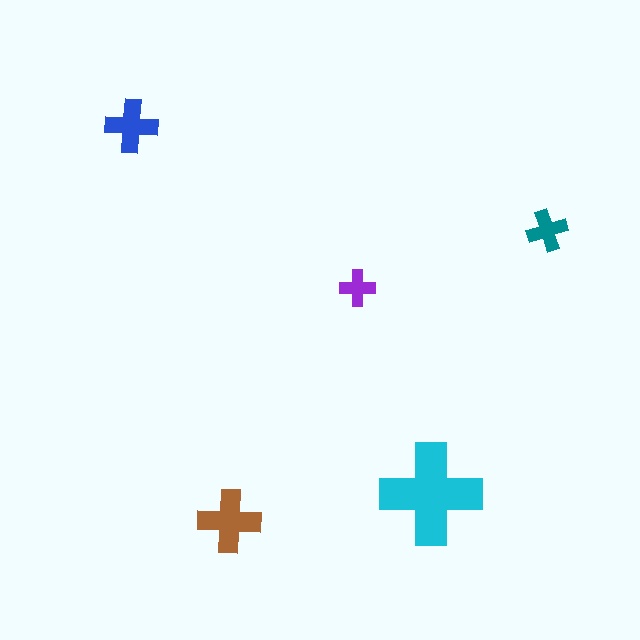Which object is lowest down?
The brown cross is bottommost.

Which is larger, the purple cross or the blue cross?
The blue one.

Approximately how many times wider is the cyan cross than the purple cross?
About 3 times wider.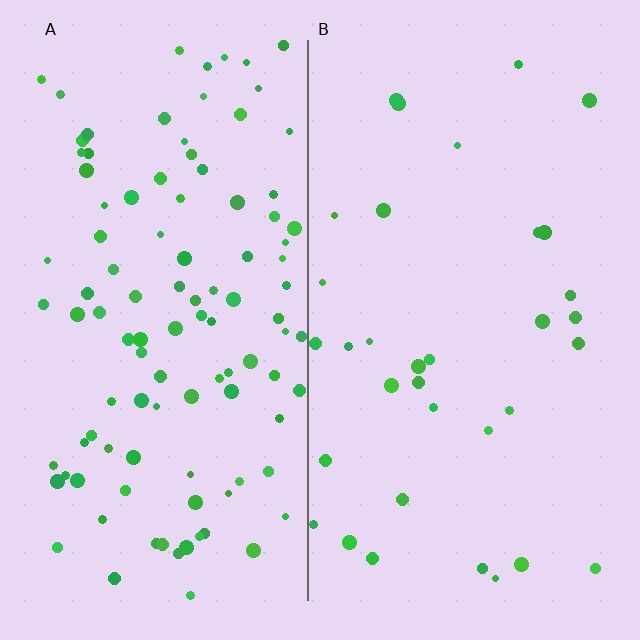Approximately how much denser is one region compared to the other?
Approximately 3.1× — region A over region B.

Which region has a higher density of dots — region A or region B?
A (the left).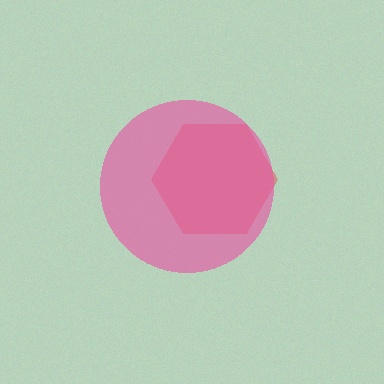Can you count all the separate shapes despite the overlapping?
Yes, there are 2 separate shapes.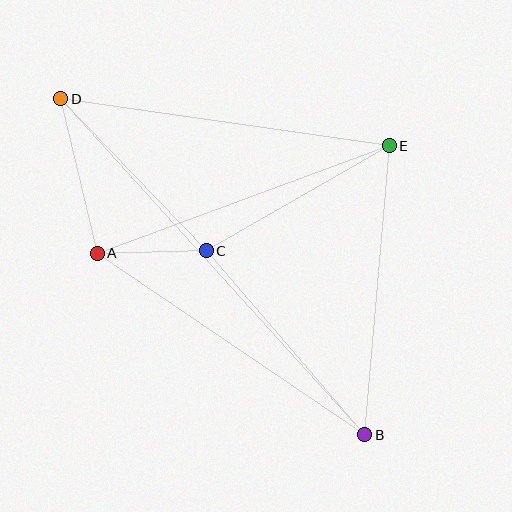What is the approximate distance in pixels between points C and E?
The distance between C and E is approximately 211 pixels.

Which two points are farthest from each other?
Points B and D are farthest from each other.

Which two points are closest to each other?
Points A and C are closest to each other.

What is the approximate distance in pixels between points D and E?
The distance between D and E is approximately 332 pixels.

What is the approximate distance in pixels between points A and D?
The distance between A and D is approximately 159 pixels.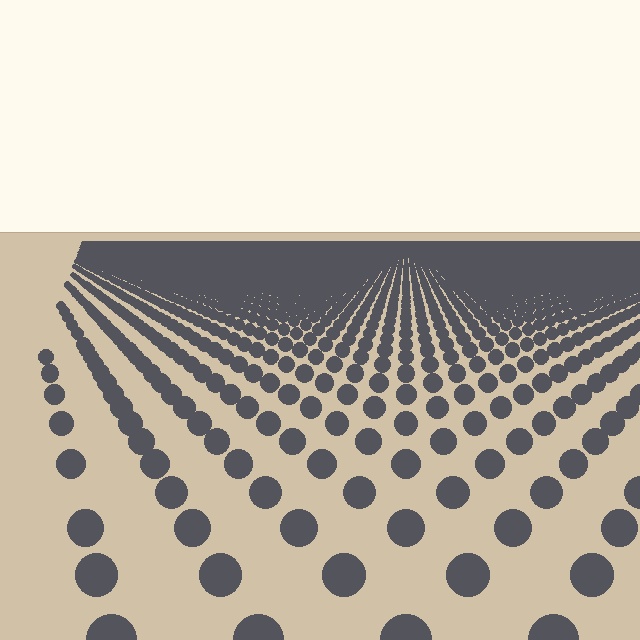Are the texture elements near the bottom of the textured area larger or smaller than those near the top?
Larger. Near the bottom, elements are closer to the viewer and appear at a bigger on-screen size.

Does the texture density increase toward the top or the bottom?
Density increases toward the top.